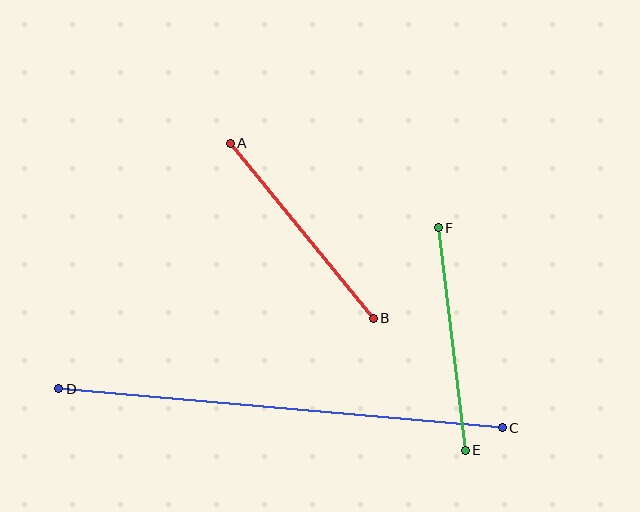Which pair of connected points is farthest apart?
Points C and D are farthest apart.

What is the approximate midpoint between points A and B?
The midpoint is at approximately (302, 231) pixels.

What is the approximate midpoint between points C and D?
The midpoint is at approximately (281, 408) pixels.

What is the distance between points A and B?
The distance is approximately 226 pixels.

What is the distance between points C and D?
The distance is approximately 445 pixels.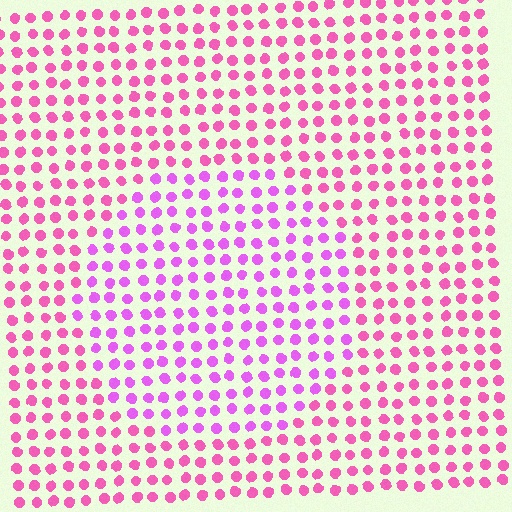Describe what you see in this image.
The image is filled with small pink elements in a uniform arrangement. A circle-shaped region is visible where the elements are tinted to a slightly different hue, forming a subtle color boundary.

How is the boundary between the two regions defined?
The boundary is defined purely by a slight shift in hue (about 29 degrees). Spacing, size, and orientation are identical on both sides.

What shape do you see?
I see a circle.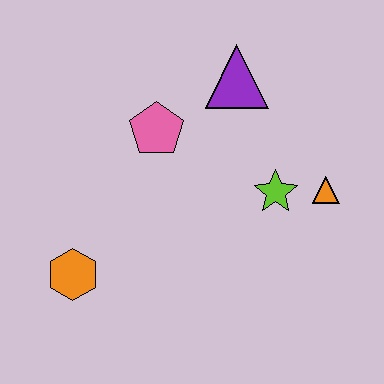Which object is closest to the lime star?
The orange triangle is closest to the lime star.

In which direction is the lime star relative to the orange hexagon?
The lime star is to the right of the orange hexagon.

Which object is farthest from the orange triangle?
The orange hexagon is farthest from the orange triangle.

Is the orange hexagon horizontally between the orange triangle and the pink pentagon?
No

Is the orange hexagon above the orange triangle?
No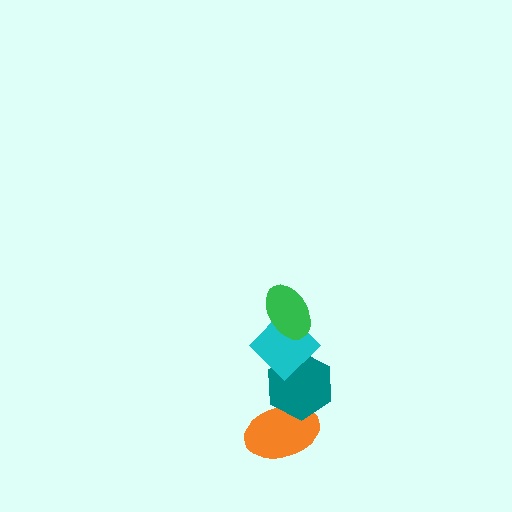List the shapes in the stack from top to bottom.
From top to bottom: the green ellipse, the cyan diamond, the teal hexagon, the orange ellipse.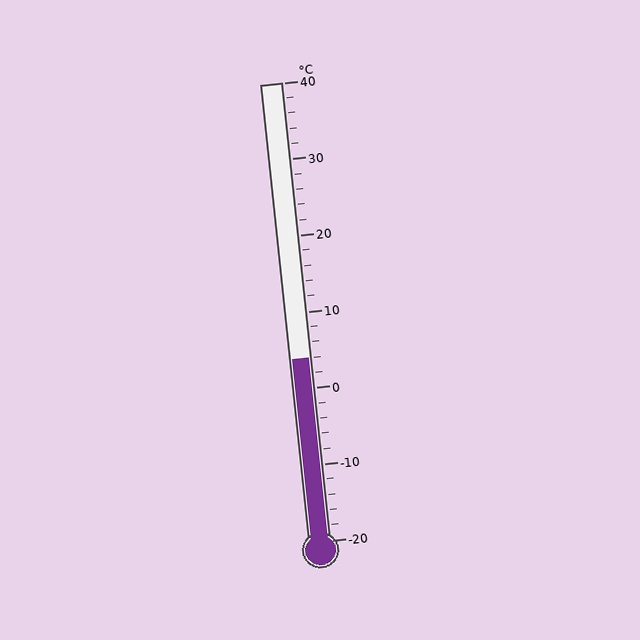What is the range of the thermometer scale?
The thermometer scale ranges from -20°C to 40°C.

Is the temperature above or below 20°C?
The temperature is below 20°C.